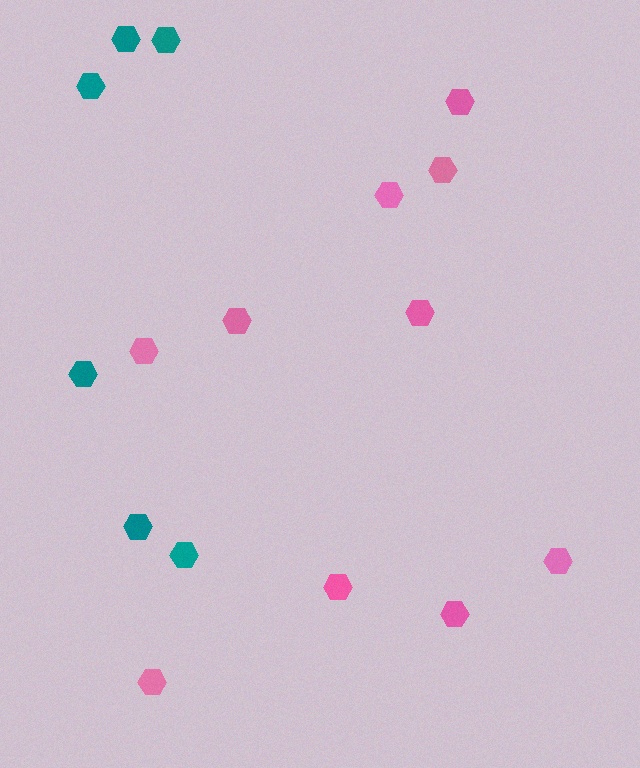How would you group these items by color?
There are 2 groups: one group of teal hexagons (6) and one group of pink hexagons (10).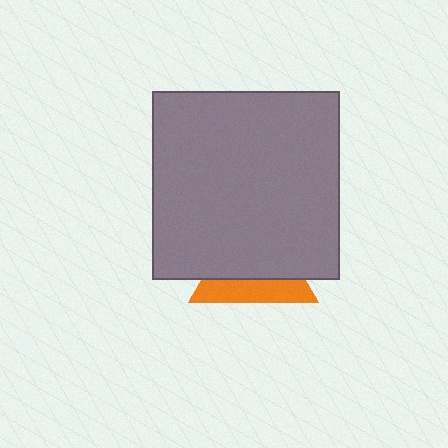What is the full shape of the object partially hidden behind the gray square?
The partially hidden object is an orange triangle.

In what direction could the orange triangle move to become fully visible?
The orange triangle could move down. That would shift it out from behind the gray square entirely.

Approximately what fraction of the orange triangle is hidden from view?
Roughly 62% of the orange triangle is hidden behind the gray square.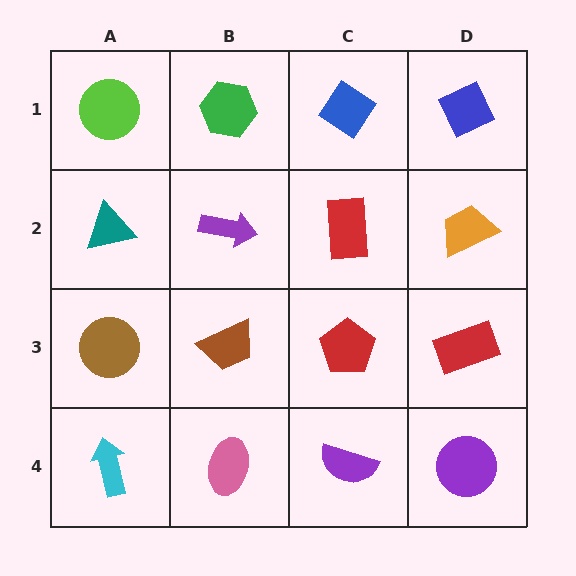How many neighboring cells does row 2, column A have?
3.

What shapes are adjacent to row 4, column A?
A brown circle (row 3, column A), a pink ellipse (row 4, column B).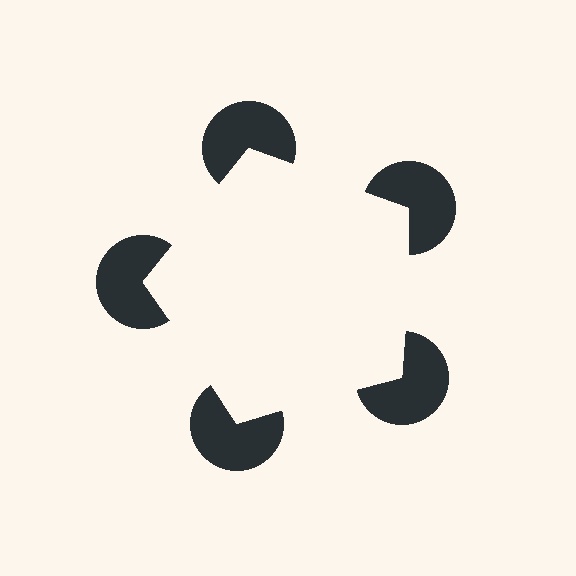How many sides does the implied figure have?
5 sides.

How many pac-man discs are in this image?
There are 5 — one at each vertex of the illusory pentagon.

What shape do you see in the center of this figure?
An illusory pentagon — its edges are inferred from the aligned wedge cuts in the pac-man discs, not physically drawn.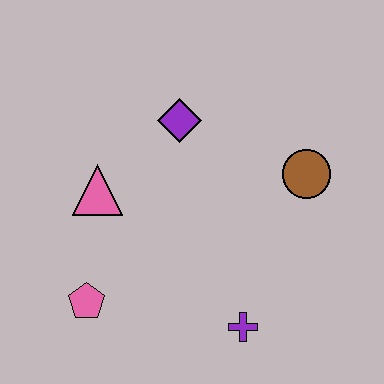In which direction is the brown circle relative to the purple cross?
The brown circle is above the purple cross.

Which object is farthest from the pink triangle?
The brown circle is farthest from the pink triangle.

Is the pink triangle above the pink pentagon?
Yes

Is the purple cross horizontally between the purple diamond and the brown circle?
Yes